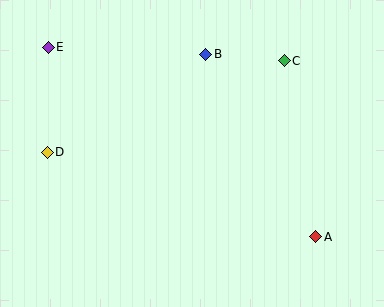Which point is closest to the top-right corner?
Point C is closest to the top-right corner.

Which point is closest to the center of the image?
Point B at (206, 54) is closest to the center.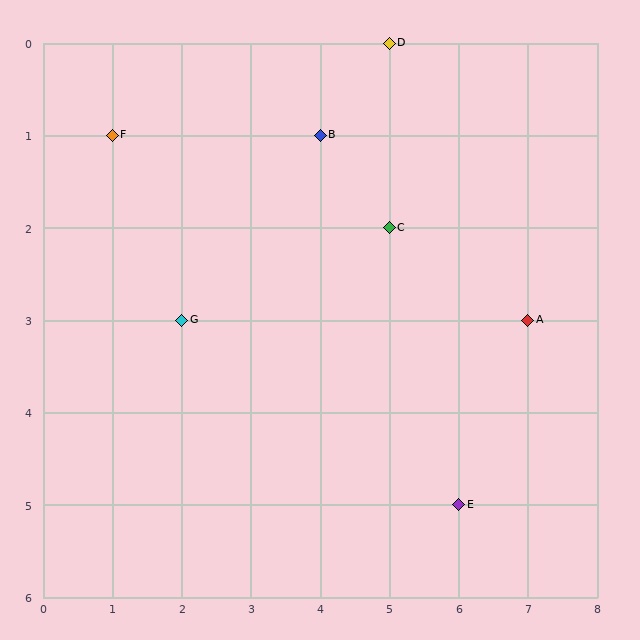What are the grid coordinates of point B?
Point B is at grid coordinates (4, 1).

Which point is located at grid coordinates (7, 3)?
Point A is at (7, 3).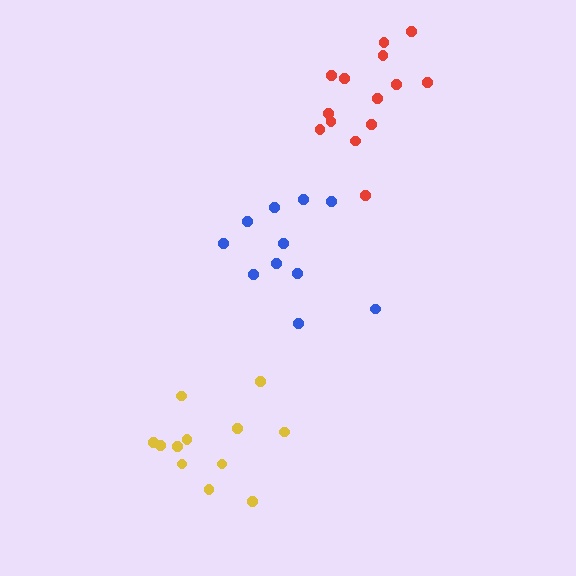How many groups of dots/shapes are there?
There are 3 groups.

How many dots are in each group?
Group 1: 12 dots, Group 2: 12 dots, Group 3: 14 dots (38 total).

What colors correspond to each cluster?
The clusters are colored: blue, yellow, red.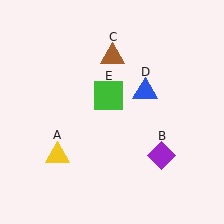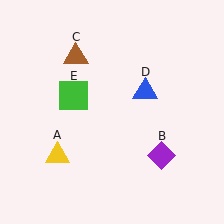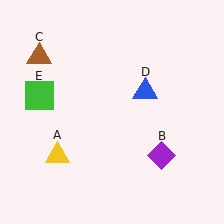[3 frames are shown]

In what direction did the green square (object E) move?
The green square (object E) moved left.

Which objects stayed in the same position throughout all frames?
Yellow triangle (object A) and purple diamond (object B) and blue triangle (object D) remained stationary.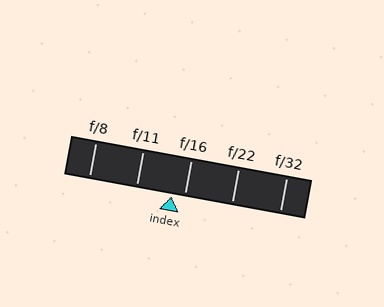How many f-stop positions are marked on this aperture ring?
There are 5 f-stop positions marked.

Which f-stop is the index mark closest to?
The index mark is closest to f/16.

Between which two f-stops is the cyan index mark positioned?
The index mark is between f/11 and f/16.